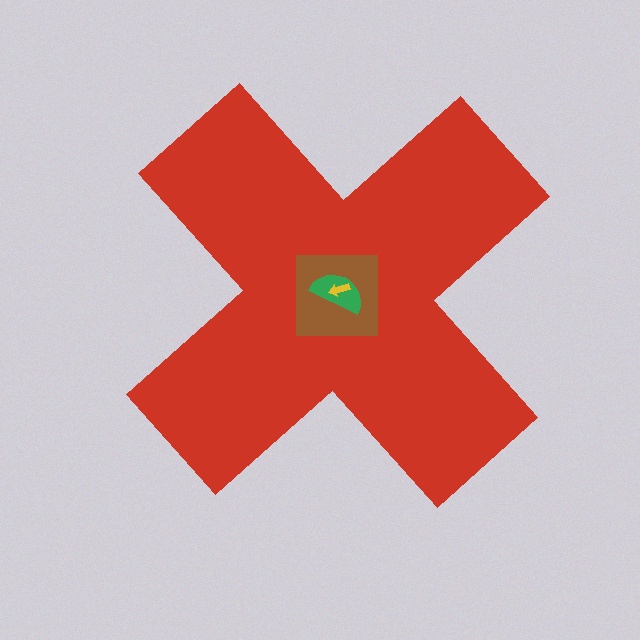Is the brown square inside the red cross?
Yes.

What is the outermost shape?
The red cross.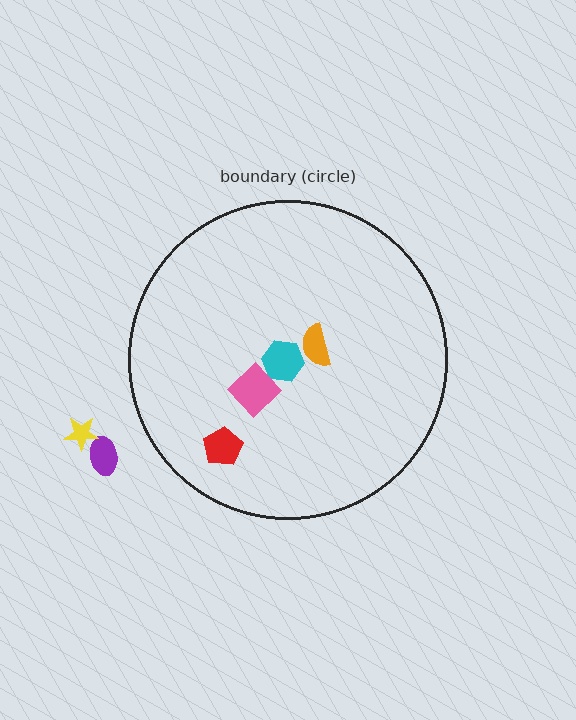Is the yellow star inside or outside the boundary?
Outside.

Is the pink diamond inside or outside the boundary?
Inside.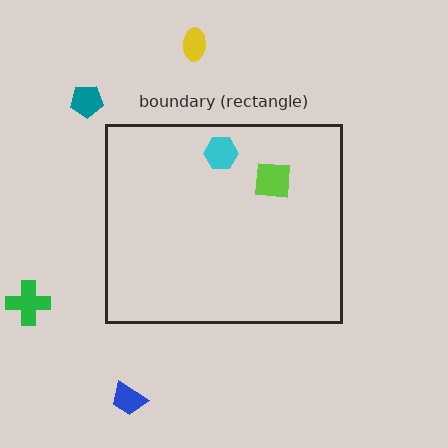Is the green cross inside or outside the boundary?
Outside.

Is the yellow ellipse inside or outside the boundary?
Outside.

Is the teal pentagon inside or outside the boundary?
Outside.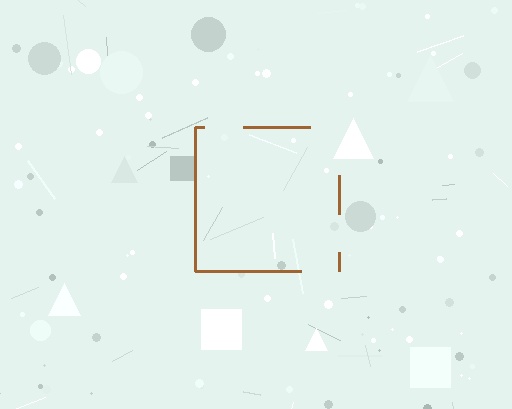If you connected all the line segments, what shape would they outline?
They would outline a square.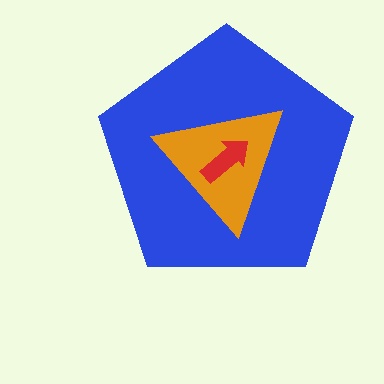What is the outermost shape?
The blue pentagon.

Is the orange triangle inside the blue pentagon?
Yes.